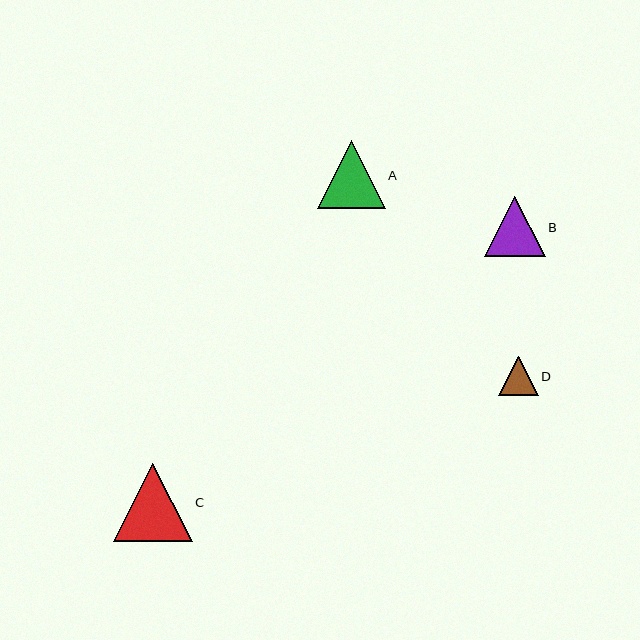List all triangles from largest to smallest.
From largest to smallest: C, A, B, D.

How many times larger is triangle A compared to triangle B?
Triangle A is approximately 1.1 times the size of triangle B.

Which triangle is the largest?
Triangle C is the largest with a size of approximately 78 pixels.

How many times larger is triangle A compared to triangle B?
Triangle A is approximately 1.1 times the size of triangle B.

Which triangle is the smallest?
Triangle D is the smallest with a size of approximately 39 pixels.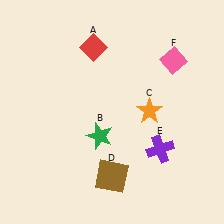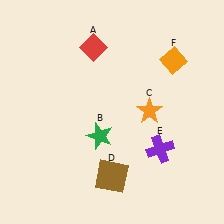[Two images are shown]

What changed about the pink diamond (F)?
In Image 1, F is pink. In Image 2, it changed to orange.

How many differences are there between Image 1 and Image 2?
There is 1 difference between the two images.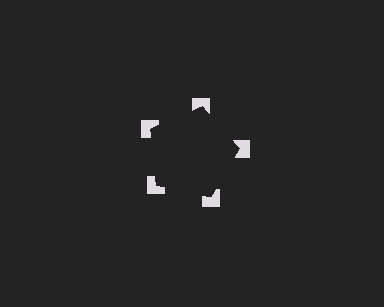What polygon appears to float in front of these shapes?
An illusory pentagon — its edges are inferred from the aligned wedge cuts in the notched squares, not physically drawn.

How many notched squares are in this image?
There are 5 — one at each vertex of the illusory pentagon.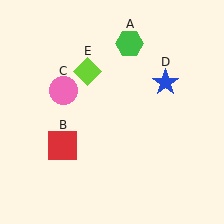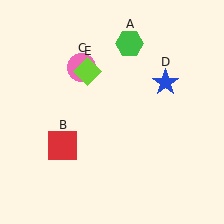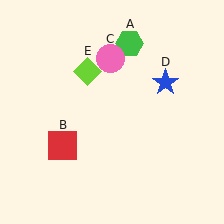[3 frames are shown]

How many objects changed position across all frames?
1 object changed position: pink circle (object C).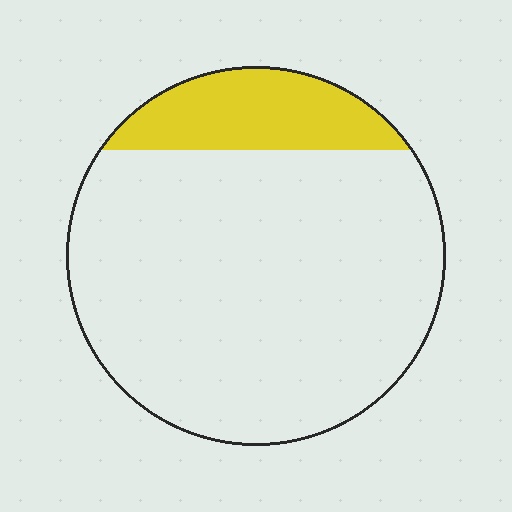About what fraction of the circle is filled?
About one sixth (1/6).